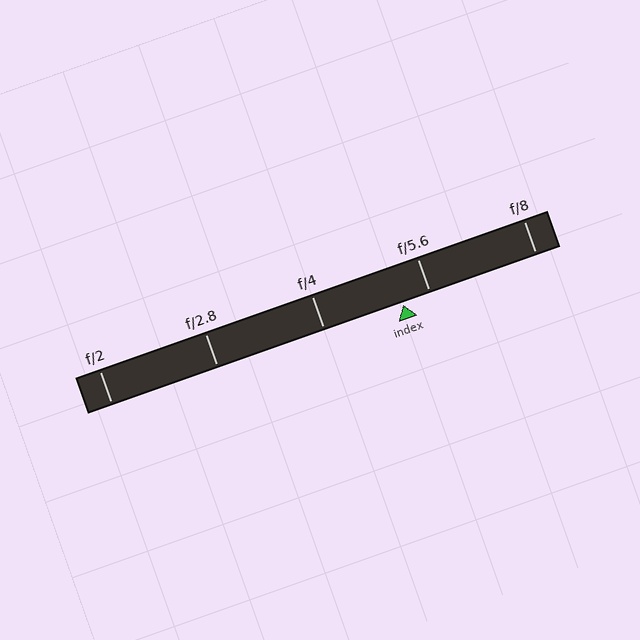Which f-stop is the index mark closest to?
The index mark is closest to f/5.6.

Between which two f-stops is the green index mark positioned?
The index mark is between f/4 and f/5.6.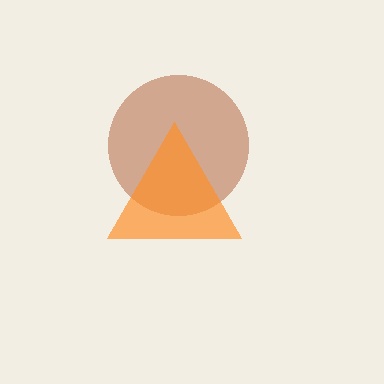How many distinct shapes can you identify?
There are 2 distinct shapes: a brown circle, an orange triangle.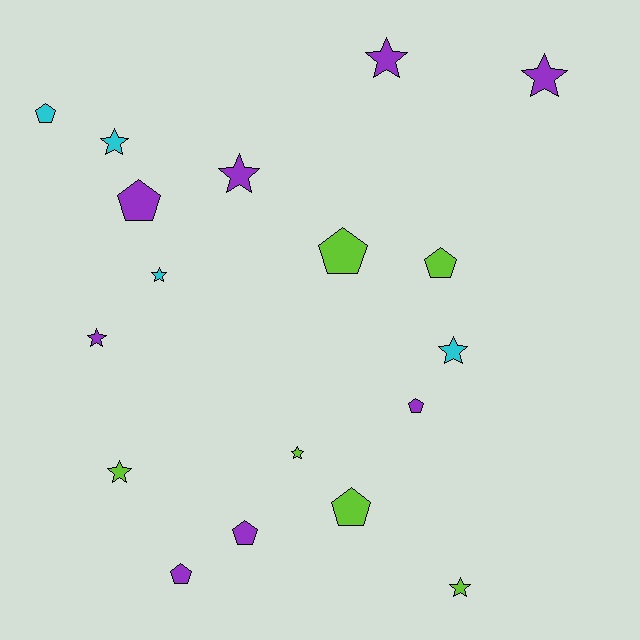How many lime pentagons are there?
There are 3 lime pentagons.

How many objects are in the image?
There are 18 objects.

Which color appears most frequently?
Purple, with 8 objects.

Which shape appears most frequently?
Star, with 10 objects.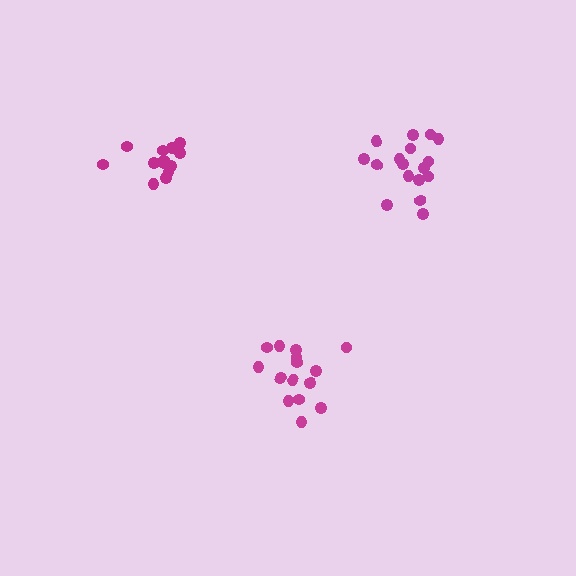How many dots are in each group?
Group 1: 15 dots, Group 2: 13 dots, Group 3: 17 dots (45 total).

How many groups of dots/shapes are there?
There are 3 groups.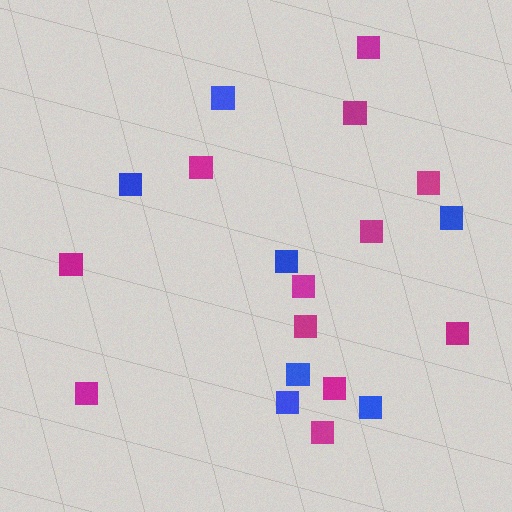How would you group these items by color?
There are 2 groups: one group of blue squares (7) and one group of magenta squares (12).